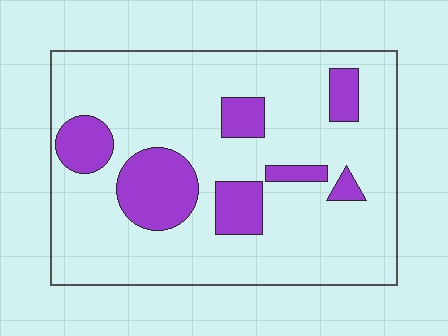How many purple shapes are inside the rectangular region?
7.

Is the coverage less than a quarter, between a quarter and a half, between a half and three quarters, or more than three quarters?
Less than a quarter.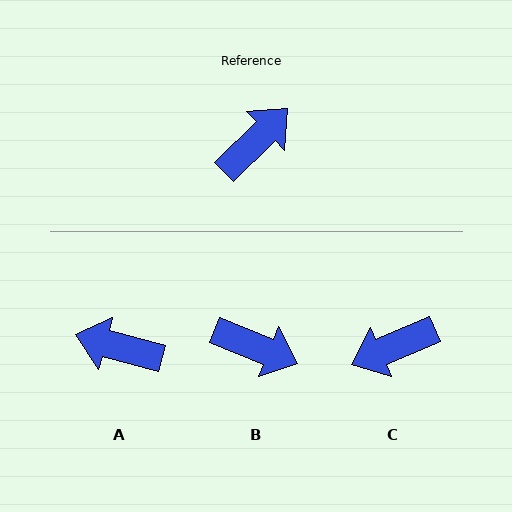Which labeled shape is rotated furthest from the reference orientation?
C, about 158 degrees away.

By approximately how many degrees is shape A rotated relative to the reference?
Approximately 120 degrees counter-clockwise.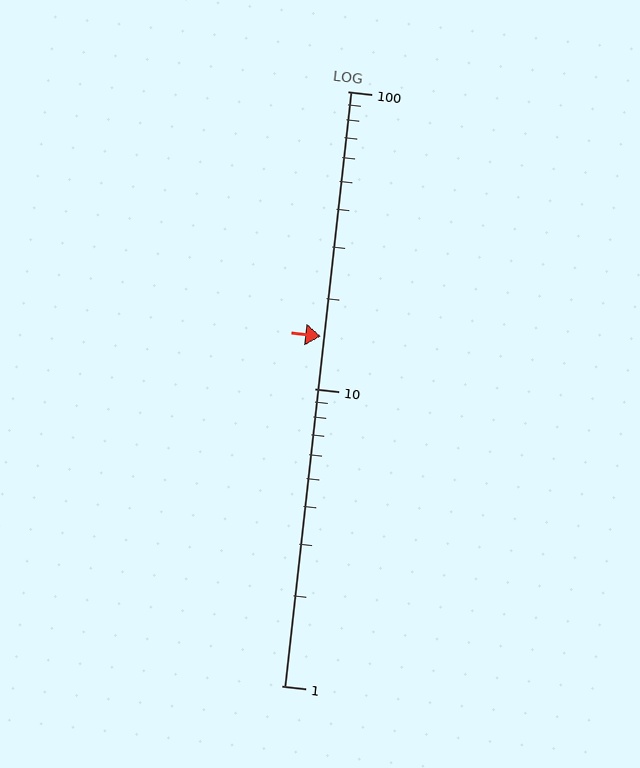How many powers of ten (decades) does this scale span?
The scale spans 2 decades, from 1 to 100.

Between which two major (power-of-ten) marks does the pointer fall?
The pointer is between 10 and 100.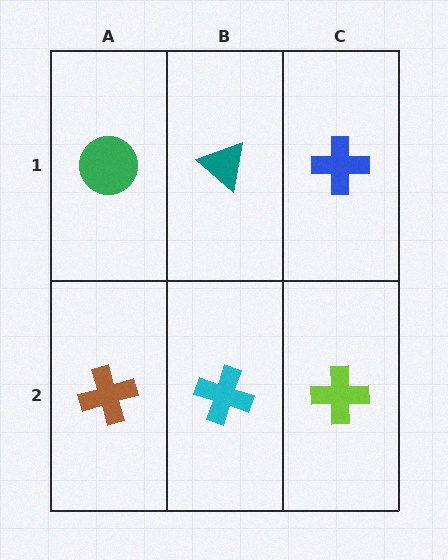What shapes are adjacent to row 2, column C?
A blue cross (row 1, column C), a cyan cross (row 2, column B).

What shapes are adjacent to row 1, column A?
A brown cross (row 2, column A), a teal triangle (row 1, column B).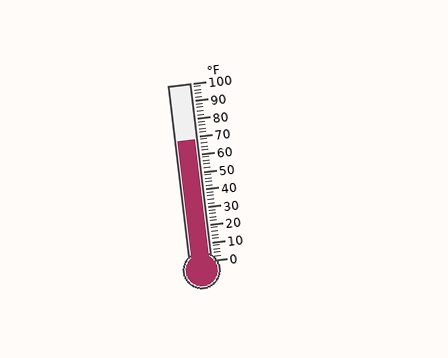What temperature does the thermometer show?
The thermometer shows approximately 68°F.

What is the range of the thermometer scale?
The thermometer scale ranges from 0°F to 100°F.